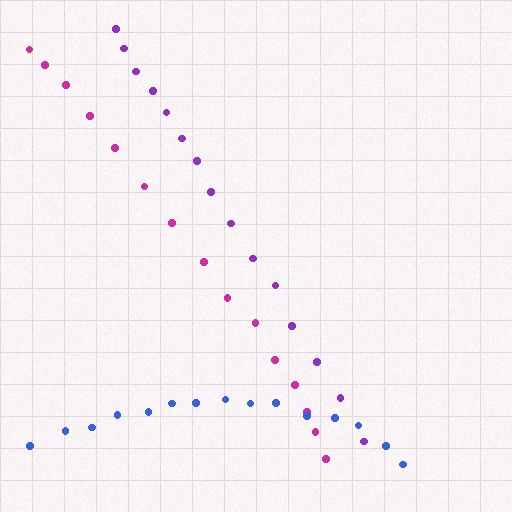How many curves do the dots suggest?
There are 3 distinct paths.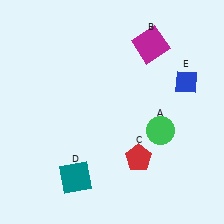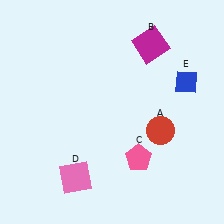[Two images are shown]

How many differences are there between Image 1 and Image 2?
There are 3 differences between the two images.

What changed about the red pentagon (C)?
In Image 1, C is red. In Image 2, it changed to pink.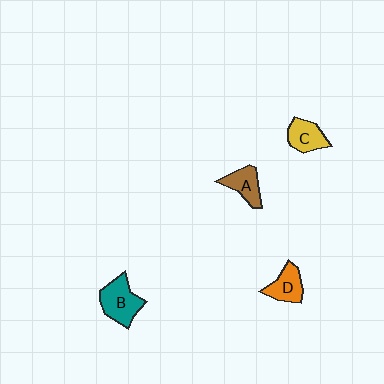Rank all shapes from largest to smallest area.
From largest to smallest: B (teal), C (yellow), D (orange), A (brown).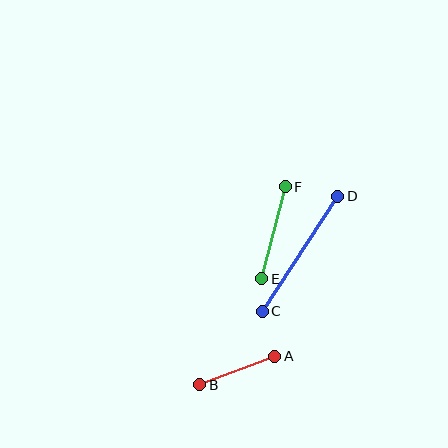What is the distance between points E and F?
The distance is approximately 95 pixels.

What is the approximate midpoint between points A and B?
The midpoint is at approximately (237, 371) pixels.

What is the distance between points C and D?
The distance is approximately 138 pixels.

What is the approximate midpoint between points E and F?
The midpoint is at approximately (274, 233) pixels.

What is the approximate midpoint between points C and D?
The midpoint is at approximately (300, 254) pixels.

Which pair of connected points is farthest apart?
Points C and D are farthest apart.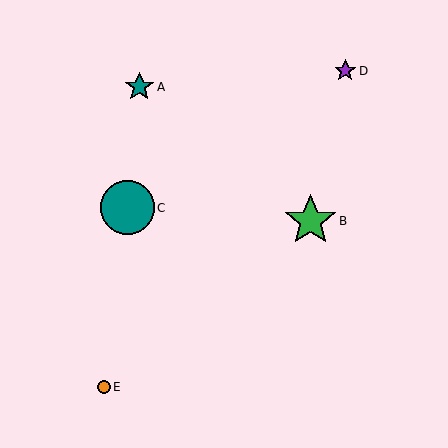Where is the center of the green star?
The center of the green star is at (311, 221).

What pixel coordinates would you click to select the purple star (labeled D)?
Click at (345, 71) to select the purple star D.